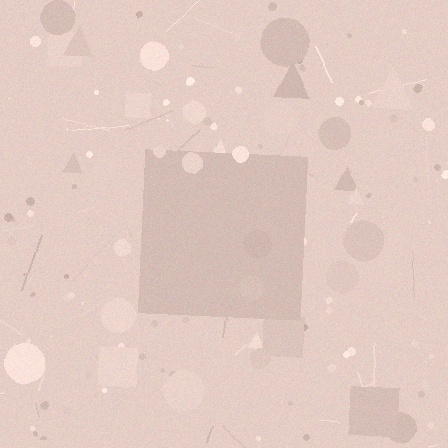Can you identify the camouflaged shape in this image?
The camouflaged shape is a square.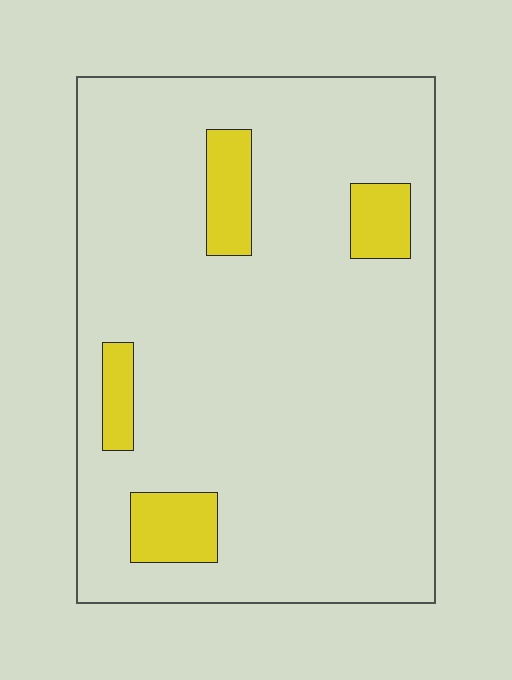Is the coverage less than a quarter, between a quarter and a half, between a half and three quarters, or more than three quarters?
Less than a quarter.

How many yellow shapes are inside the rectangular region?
4.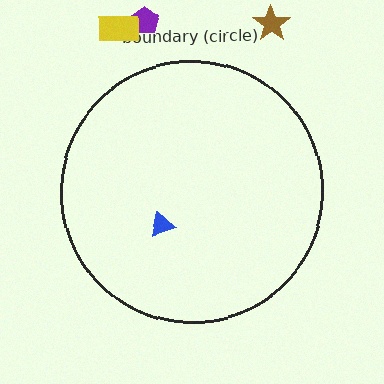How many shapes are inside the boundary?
1 inside, 3 outside.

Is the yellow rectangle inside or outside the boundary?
Outside.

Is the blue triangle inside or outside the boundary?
Inside.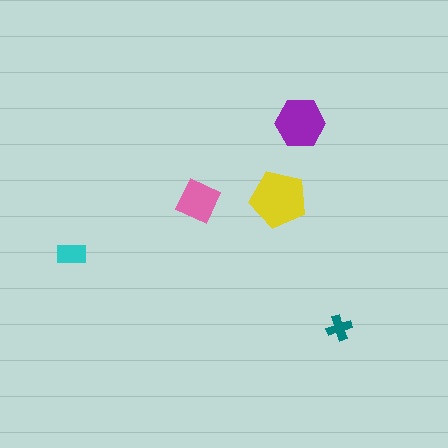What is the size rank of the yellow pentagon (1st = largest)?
1st.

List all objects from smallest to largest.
The teal cross, the cyan rectangle, the pink diamond, the purple hexagon, the yellow pentagon.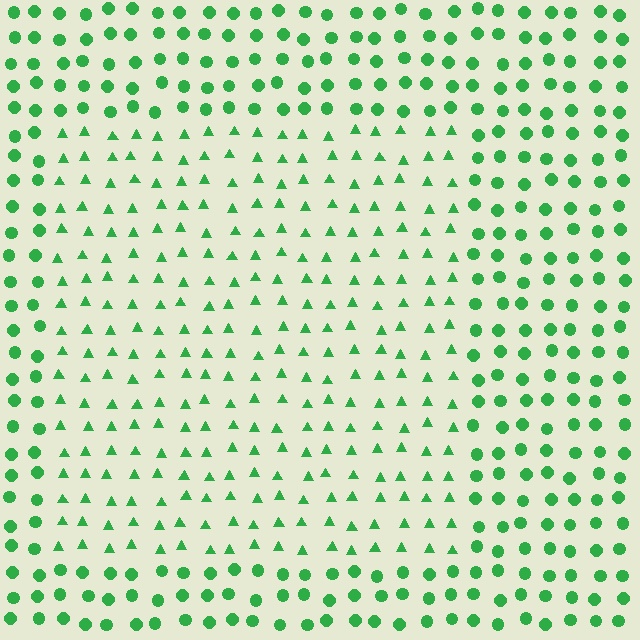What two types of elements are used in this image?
The image uses triangles inside the rectangle region and circles outside it.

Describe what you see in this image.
The image is filled with small green elements arranged in a uniform grid. A rectangle-shaped region contains triangles, while the surrounding area contains circles. The boundary is defined purely by the change in element shape.